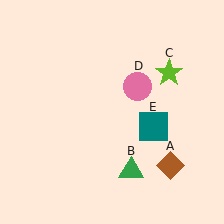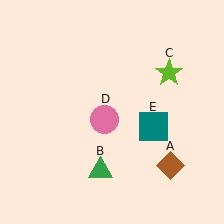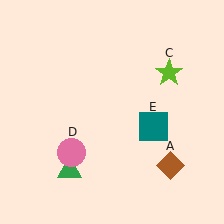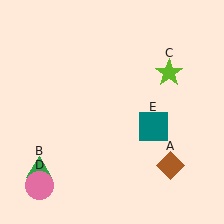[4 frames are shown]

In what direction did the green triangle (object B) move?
The green triangle (object B) moved left.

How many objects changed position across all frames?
2 objects changed position: green triangle (object B), pink circle (object D).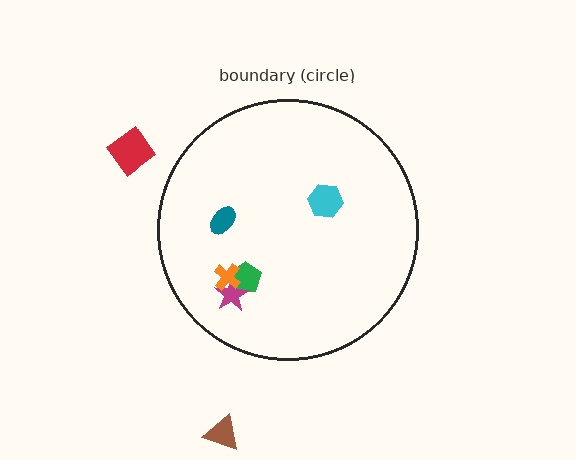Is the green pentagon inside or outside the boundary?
Inside.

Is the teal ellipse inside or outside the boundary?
Inside.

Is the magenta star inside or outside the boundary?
Inside.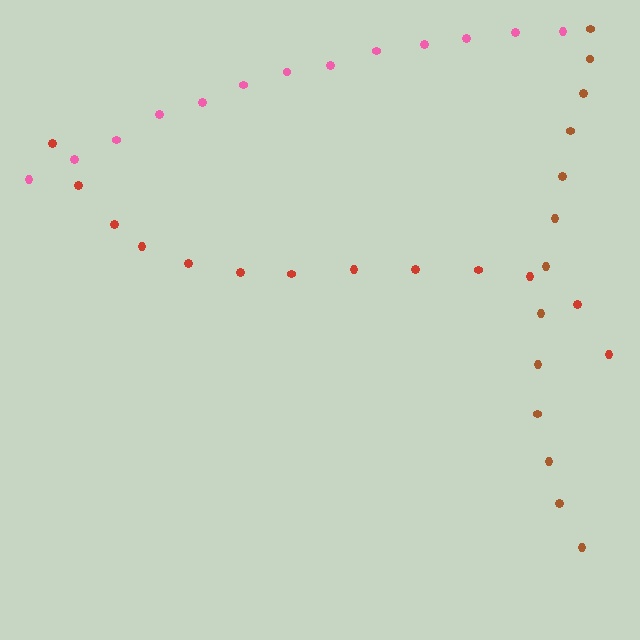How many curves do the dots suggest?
There are 3 distinct paths.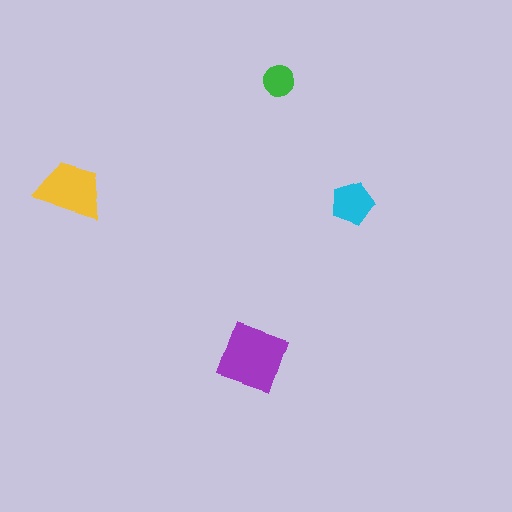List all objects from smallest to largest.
The green circle, the cyan pentagon, the yellow trapezoid, the purple diamond.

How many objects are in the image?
There are 4 objects in the image.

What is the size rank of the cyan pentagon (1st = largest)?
3rd.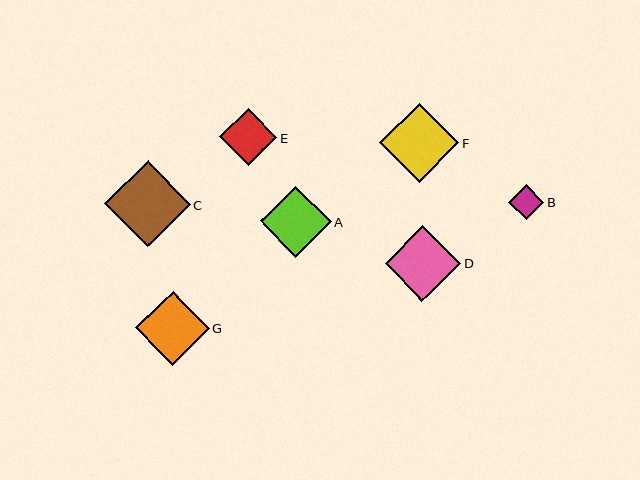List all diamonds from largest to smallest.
From largest to smallest: C, F, D, G, A, E, B.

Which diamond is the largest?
Diamond C is the largest with a size of approximately 86 pixels.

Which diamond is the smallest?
Diamond B is the smallest with a size of approximately 35 pixels.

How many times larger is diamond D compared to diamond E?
Diamond D is approximately 1.3 times the size of diamond E.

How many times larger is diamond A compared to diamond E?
Diamond A is approximately 1.2 times the size of diamond E.